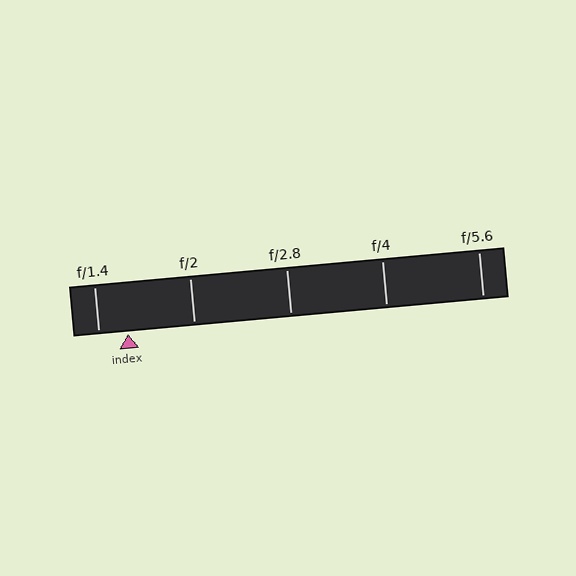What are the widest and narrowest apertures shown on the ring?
The widest aperture shown is f/1.4 and the narrowest is f/5.6.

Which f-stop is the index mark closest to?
The index mark is closest to f/1.4.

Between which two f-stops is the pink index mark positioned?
The index mark is between f/1.4 and f/2.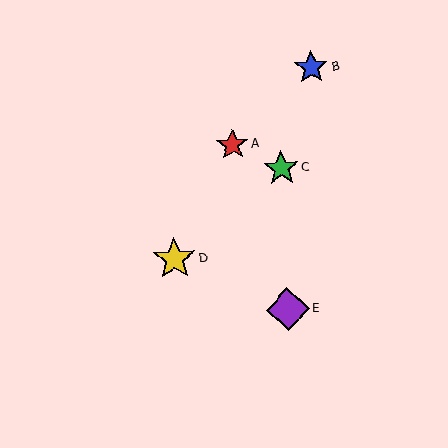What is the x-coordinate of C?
Object C is at x≈281.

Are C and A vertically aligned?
No, C is at x≈281 and A is at x≈232.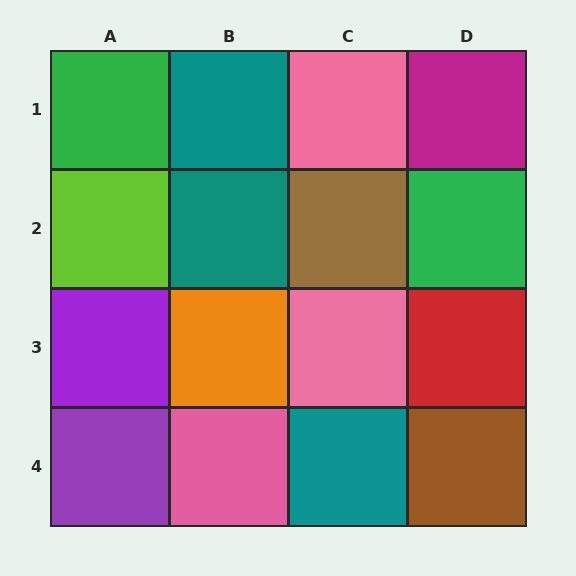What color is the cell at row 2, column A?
Lime.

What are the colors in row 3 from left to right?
Purple, orange, pink, red.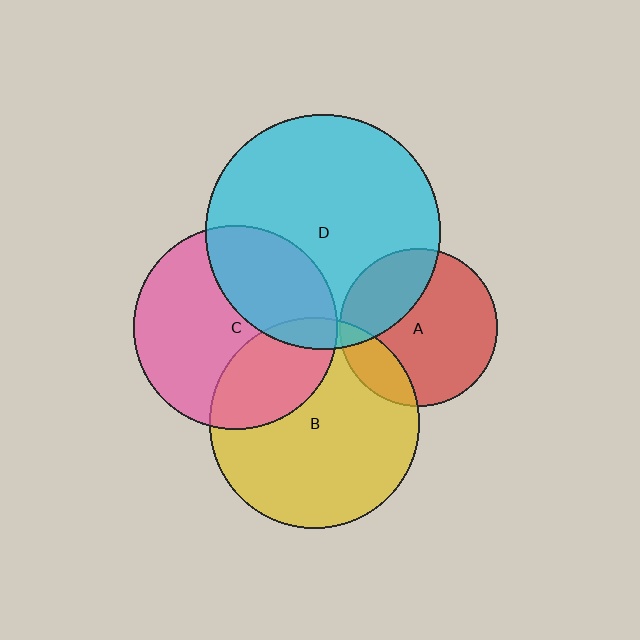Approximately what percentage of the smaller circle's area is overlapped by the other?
Approximately 5%.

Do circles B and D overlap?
Yes.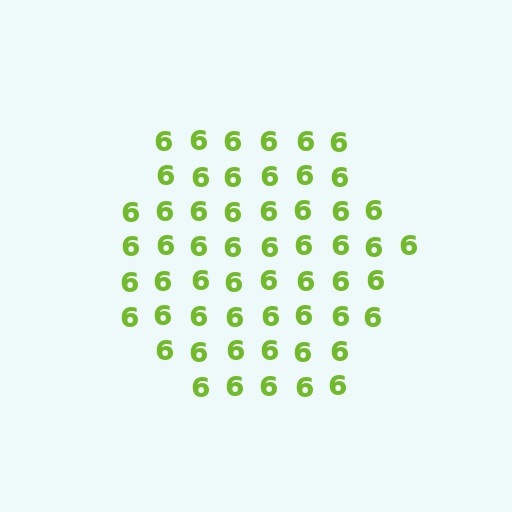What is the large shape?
The large shape is a hexagon.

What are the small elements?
The small elements are digit 6's.